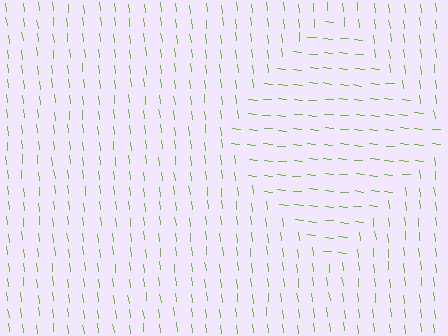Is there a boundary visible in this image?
Yes, there is a texture boundary formed by a change in line orientation.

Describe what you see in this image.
The image is filled with small lime line segments. A diamond region in the image has lines oriented differently from the surrounding lines, creating a visible texture boundary.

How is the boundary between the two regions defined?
The boundary is defined purely by a change in line orientation (approximately 78 degrees difference). All lines are the same color and thickness.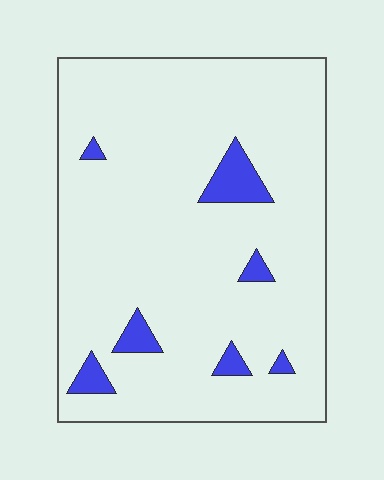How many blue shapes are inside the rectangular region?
7.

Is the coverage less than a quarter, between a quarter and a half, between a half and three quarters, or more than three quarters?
Less than a quarter.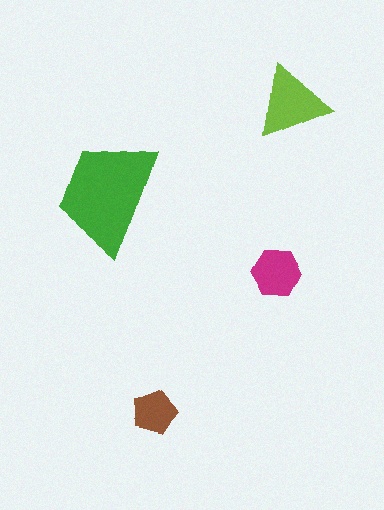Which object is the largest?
The green trapezoid.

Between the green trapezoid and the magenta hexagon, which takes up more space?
The green trapezoid.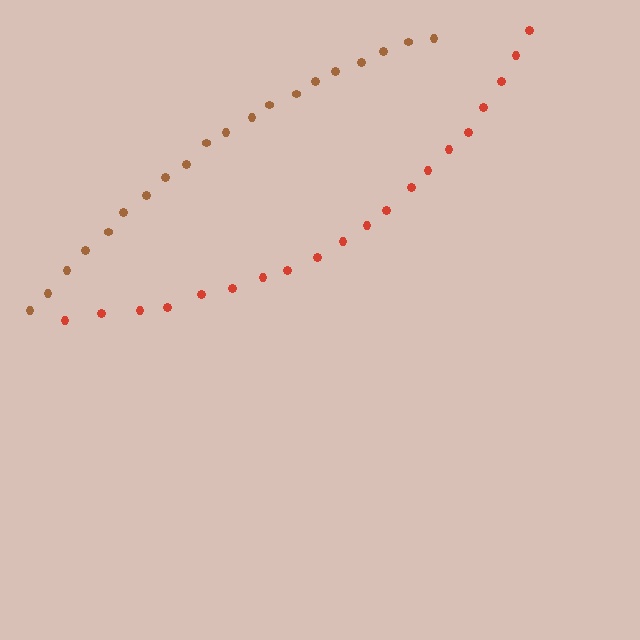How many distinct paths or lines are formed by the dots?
There are 2 distinct paths.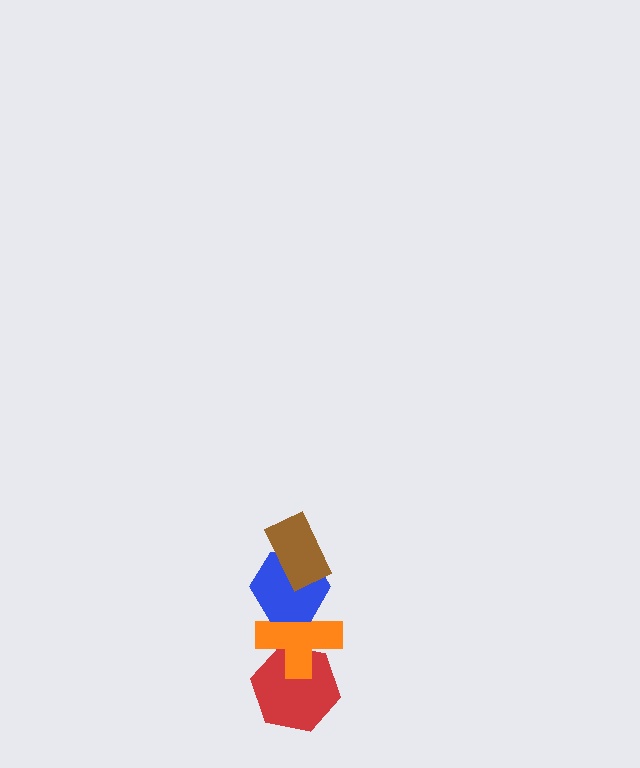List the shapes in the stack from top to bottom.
From top to bottom: the brown rectangle, the blue hexagon, the orange cross, the red hexagon.